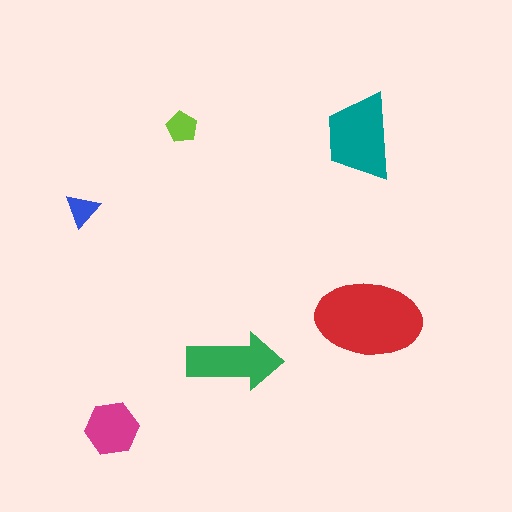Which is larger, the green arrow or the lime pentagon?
The green arrow.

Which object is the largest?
The red ellipse.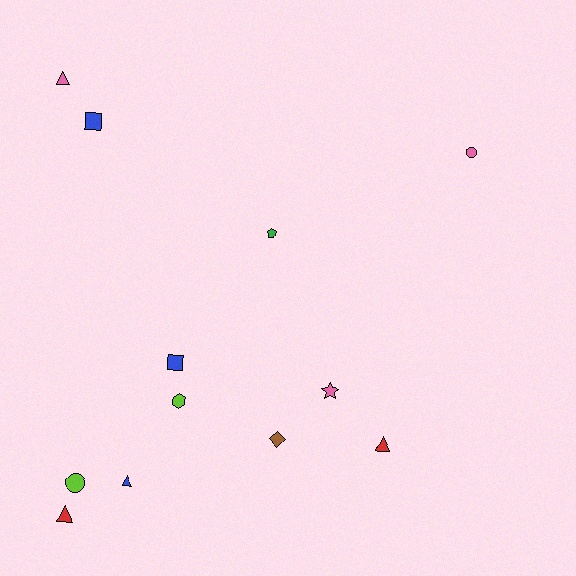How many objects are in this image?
There are 12 objects.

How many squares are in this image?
There are 2 squares.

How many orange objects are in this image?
There are no orange objects.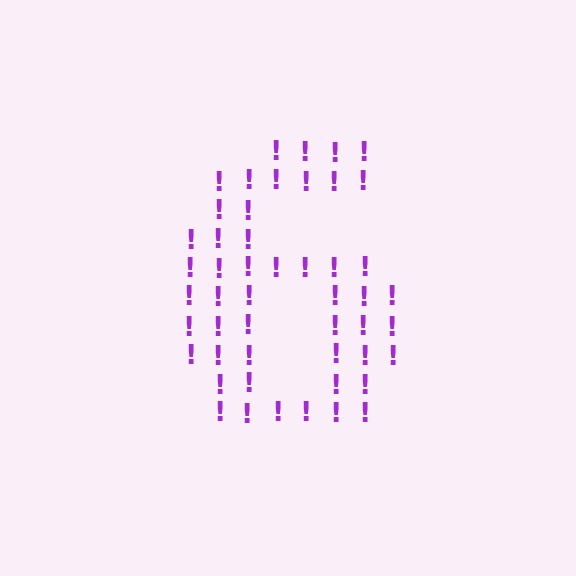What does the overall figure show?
The overall figure shows the digit 6.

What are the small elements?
The small elements are exclamation marks.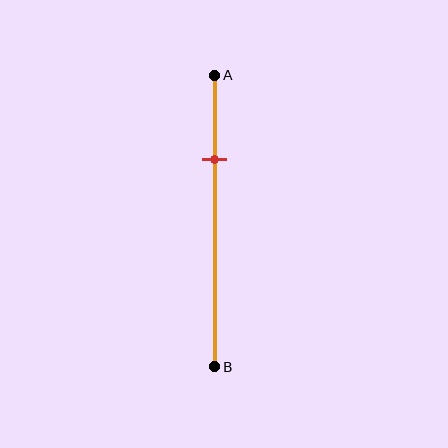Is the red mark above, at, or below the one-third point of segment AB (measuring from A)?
The red mark is above the one-third point of segment AB.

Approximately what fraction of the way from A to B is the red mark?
The red mark is approximately 30% of the way from A to B.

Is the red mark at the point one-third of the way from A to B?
No, the mark is at about 30% from A, not at the 33% one-third point.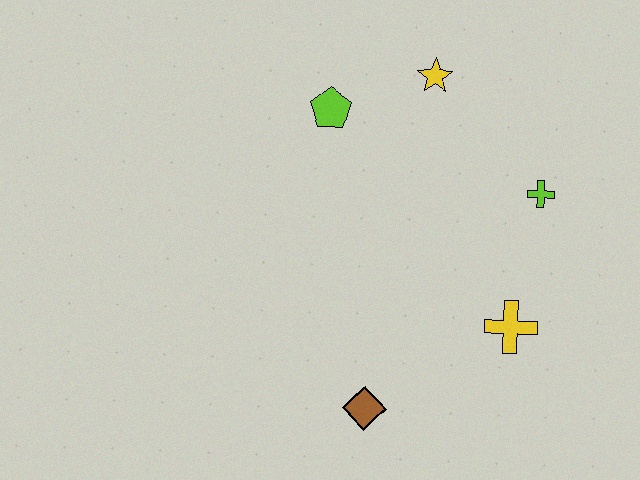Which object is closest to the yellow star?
The lime pentagon is closest to the yellow star.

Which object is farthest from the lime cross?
The brown diamond is farthest from the lime cross.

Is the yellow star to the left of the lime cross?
Yes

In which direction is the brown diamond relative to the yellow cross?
The brown diamond is to the left of the yellow cross.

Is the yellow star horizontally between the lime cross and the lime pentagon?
Yes